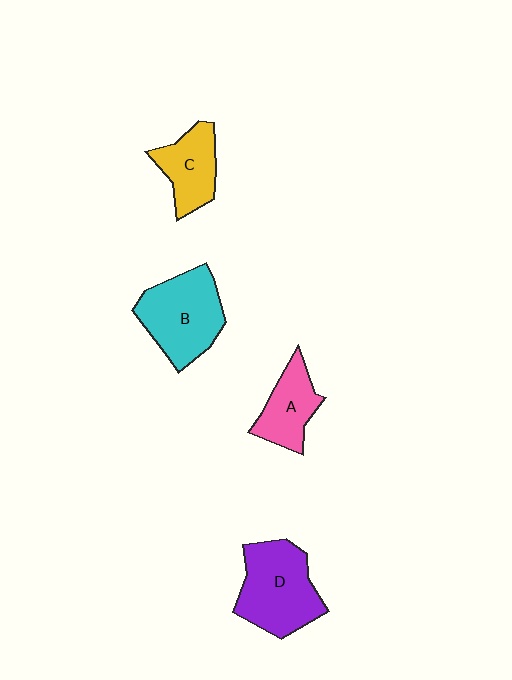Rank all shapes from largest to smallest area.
From largest to smallest: D (purple), B (cyan), C (yellow), A (pink).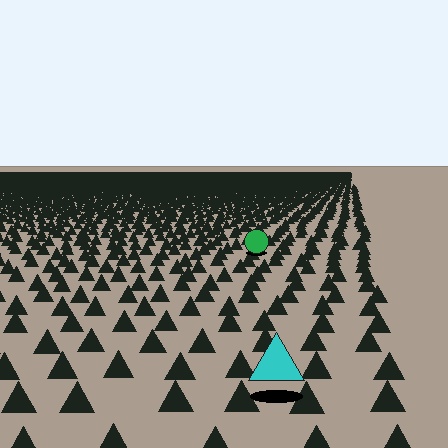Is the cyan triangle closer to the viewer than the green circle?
Yes. The cyan triangle is closer — you can tell from the texture gradient: the ground texture is coarser near it.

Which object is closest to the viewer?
The cyan triangle is closest. The texture marks near it are larger and more spread out.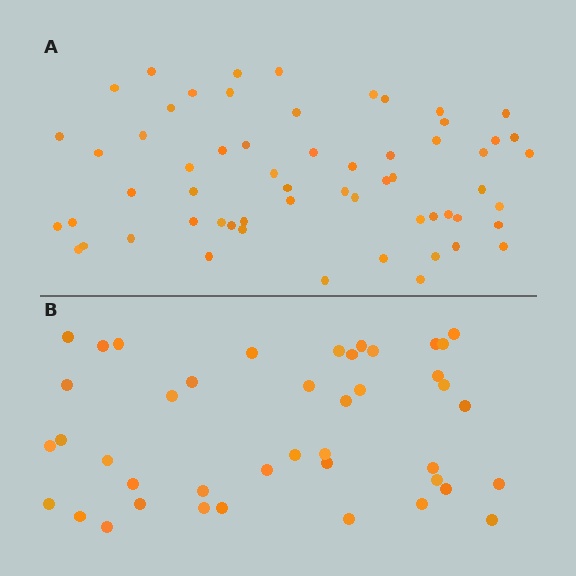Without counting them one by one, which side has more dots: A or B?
Region A (the top region) has more dots.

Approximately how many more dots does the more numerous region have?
Region A has approximately 20 more dots than region B.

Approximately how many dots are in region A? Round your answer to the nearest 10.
About 60 dots.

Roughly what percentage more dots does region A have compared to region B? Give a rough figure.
About 45% more.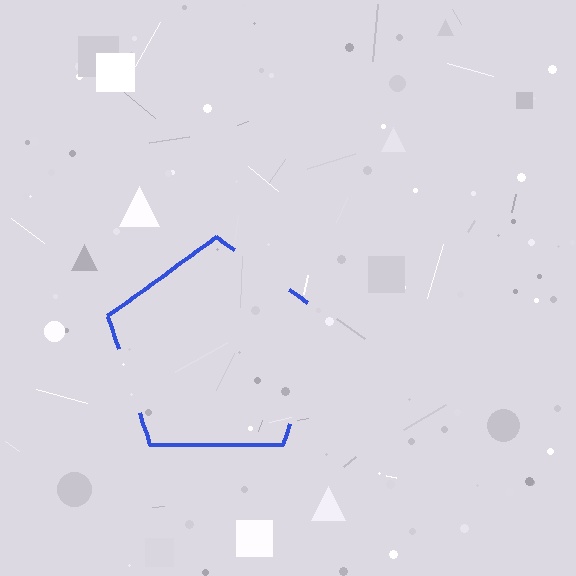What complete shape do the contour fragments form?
The contour fragments form a pentagon.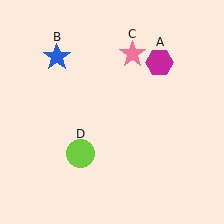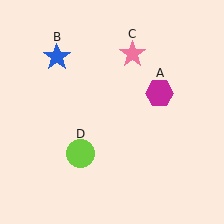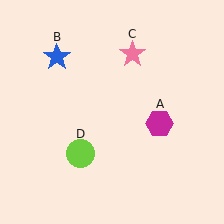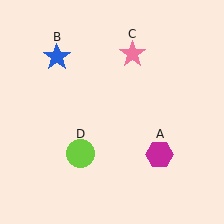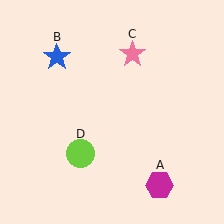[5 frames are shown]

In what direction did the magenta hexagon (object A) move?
The magenta hexagon (object A) moved down.